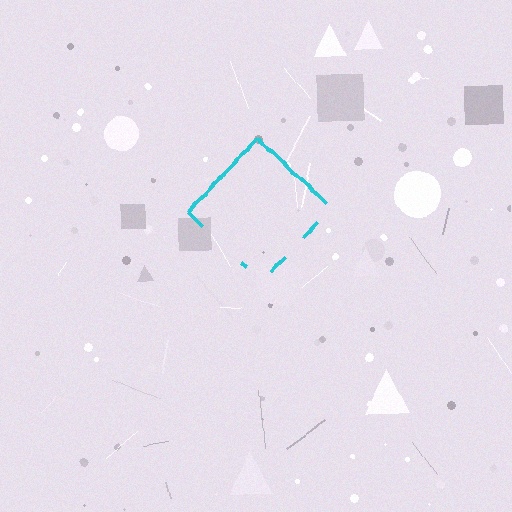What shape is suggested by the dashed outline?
The dashed outline suggests a diamond.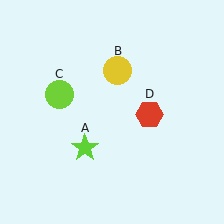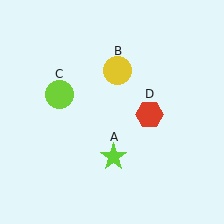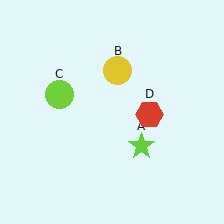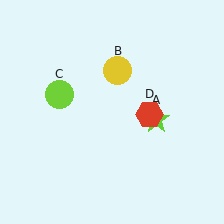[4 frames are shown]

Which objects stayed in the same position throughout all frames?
Yellow circle (object B) and lime circle (object C) and red hexagon (object D) remained stationary.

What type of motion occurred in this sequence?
The lime star (object A) rotated counterclockwise around the center of the scene.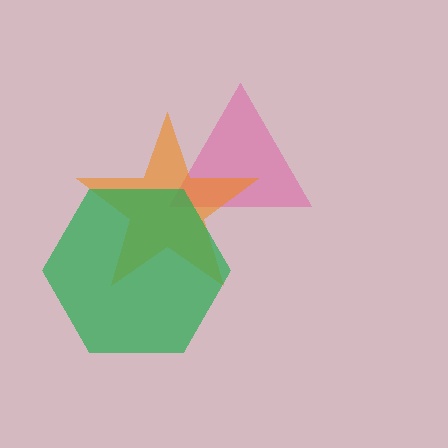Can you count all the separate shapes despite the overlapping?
Yes, there are 3 separate shapes.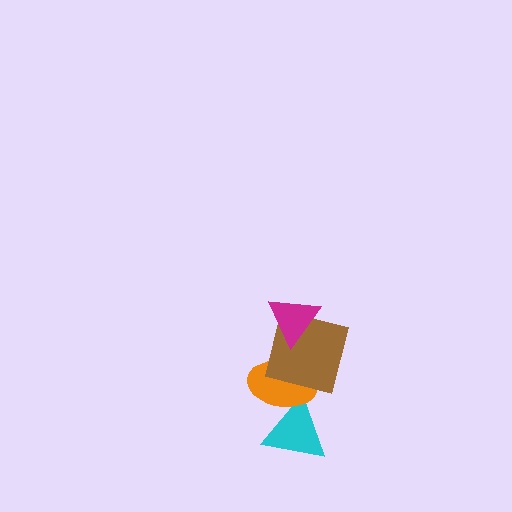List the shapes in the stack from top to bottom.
From top to bottom: the magenta triangle, the brown square, the orange ellipse, the cyan triangle.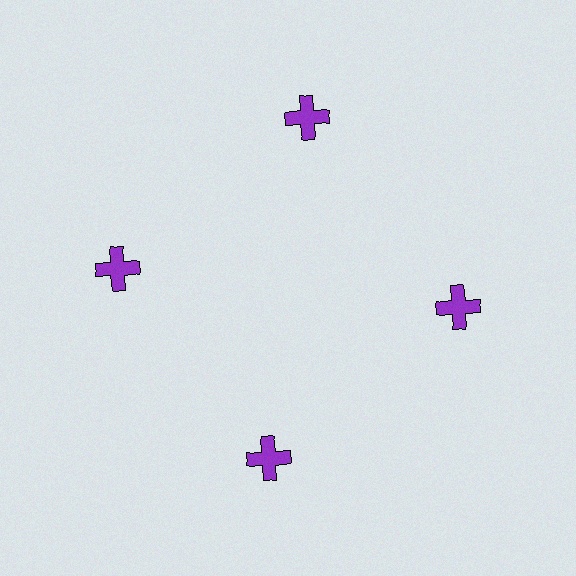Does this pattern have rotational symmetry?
Yes, this pattern has 4-fold rotational symmetry. It looks the same after rotating 90 degrees around the center.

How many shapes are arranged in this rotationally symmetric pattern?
There are 4 shapes, arranged in 4 groups of 1.